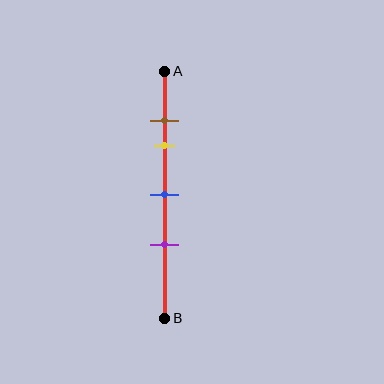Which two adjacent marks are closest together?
The brown and yellow marks are the closest adjacent pair.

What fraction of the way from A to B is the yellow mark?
The yellow mark is approximately 30% (0.3) of the way from A to B.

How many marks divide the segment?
There are 4 marks dividing the segment.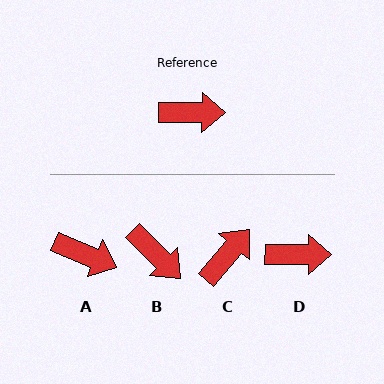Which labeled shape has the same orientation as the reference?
D.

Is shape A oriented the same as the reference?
No, it is off by about 22 degrees.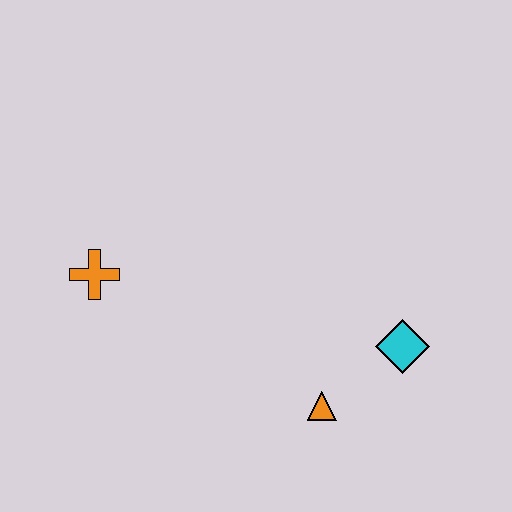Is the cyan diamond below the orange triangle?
No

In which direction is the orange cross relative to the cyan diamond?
The orange cross is to the left of the cyan diamond.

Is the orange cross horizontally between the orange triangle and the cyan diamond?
No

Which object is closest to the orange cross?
The orange triangle is closest to the orange cross.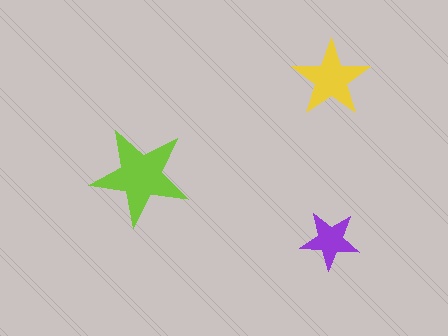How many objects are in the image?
There are 3 objects in the image.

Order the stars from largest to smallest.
the lime one, the yellow one, the purple one.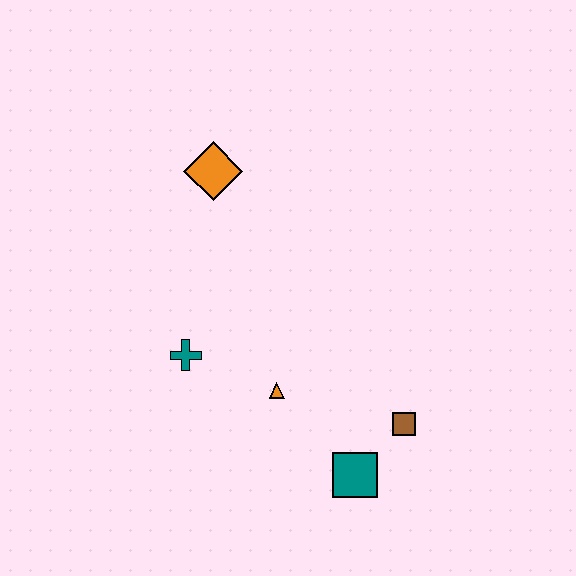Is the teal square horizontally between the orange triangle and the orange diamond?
No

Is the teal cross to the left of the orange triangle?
Yes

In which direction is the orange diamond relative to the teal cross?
The orange diamond is above the teal cross.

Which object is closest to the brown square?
The teal square is closest to the brown square.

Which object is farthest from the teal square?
The orange diamond is farthest from the teal square.